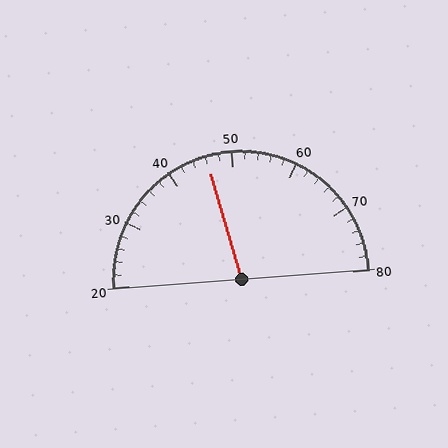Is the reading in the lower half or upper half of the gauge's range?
The reading is in the lower half of the range (20 to 80).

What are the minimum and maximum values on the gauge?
The gauge ranges from 20 to 80.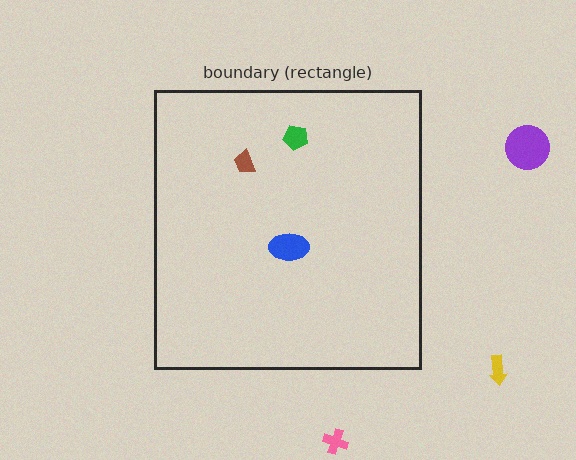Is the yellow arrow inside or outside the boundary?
Outside.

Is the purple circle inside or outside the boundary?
Outside.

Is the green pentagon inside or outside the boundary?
Inside.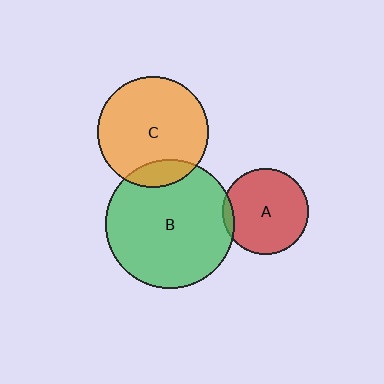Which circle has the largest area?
Circle B (green).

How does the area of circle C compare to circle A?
Approximately 1.7 times.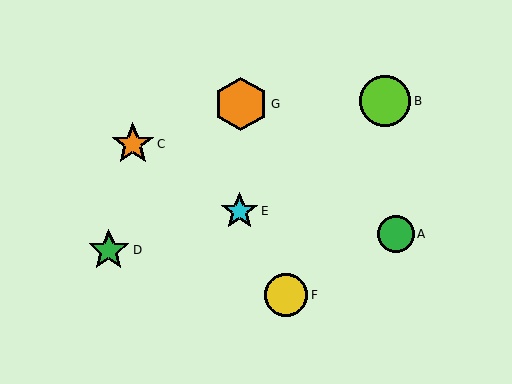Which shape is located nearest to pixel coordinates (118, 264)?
The green star (labeled D) at (109, 250) is nearest to that location.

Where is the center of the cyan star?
The center of the cyan star is at (239, 211).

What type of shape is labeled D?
Shape D is a green star.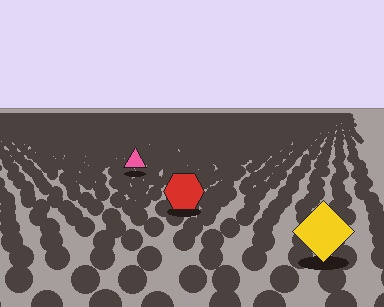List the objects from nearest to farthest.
From nearest to farthest: the yellow diamond, the red hexagon, the pink triangle.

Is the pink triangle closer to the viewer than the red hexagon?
No. The red hexagon is closer — you can tell from the texture gradient: the ground texture is coarser near it.